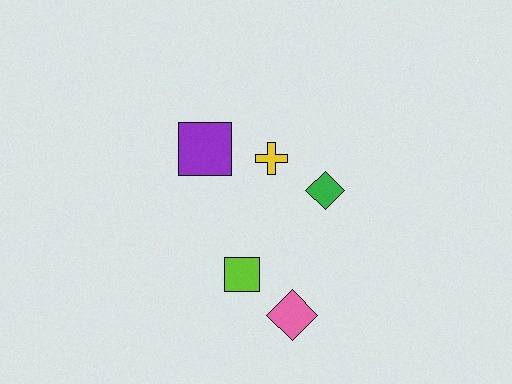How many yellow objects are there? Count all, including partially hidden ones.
There is 1 yellow object.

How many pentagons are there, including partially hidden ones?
There are no pentagons.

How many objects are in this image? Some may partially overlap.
There are 5 objects.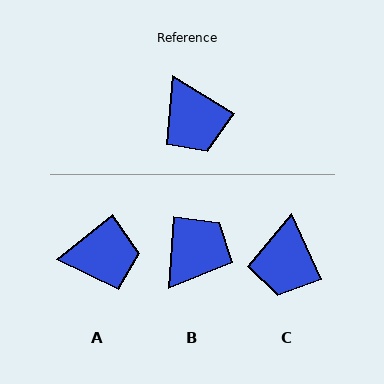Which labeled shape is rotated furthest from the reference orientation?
B, about 117 degrees away.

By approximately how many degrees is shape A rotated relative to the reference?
Approximately 70 degrees counter-clockwise.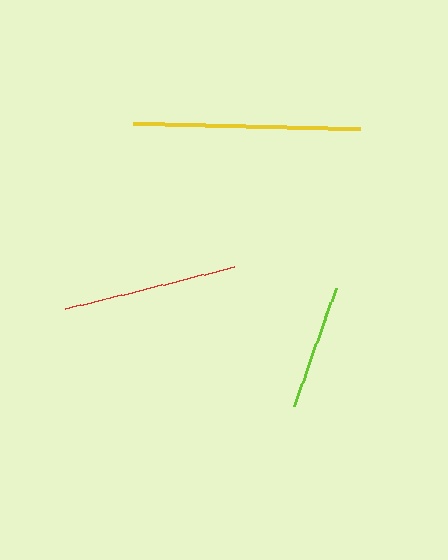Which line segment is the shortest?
The lime line is the shortest at approximately 125 pixels.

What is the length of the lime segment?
The lime segment is approximately 125 pixels long.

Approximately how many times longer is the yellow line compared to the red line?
The yellow line is approximately 1.3 times the length of the red line.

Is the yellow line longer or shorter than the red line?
The yellow line is longer than the red line.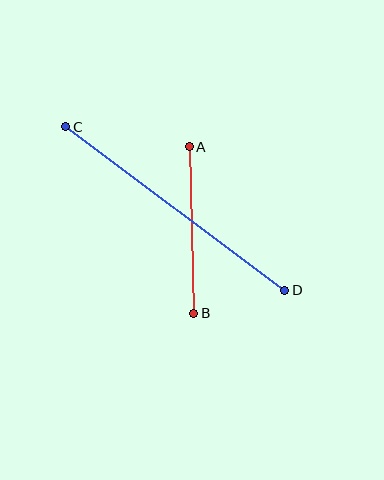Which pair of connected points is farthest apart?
Points C and D are farthest apart.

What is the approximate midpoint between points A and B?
The midpoint is at approximately (191, 230) pixels.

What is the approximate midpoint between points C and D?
The midpoint is at approximately (175, 208) pixels.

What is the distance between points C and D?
The distance is approximately 274 pixels.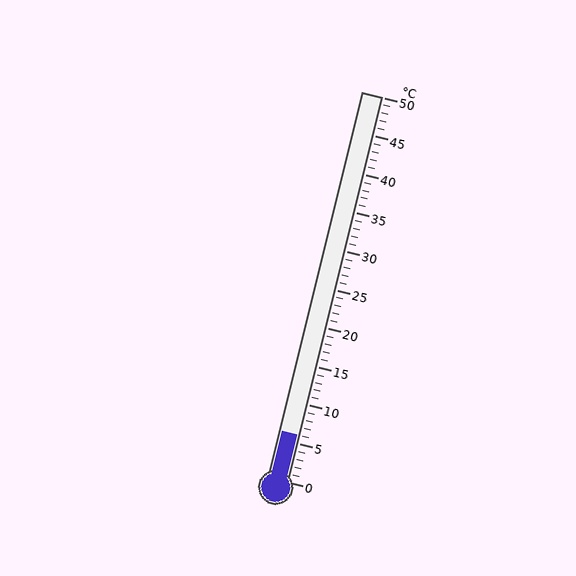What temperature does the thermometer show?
The thermometer shows approximately 6°C.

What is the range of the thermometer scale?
The thermometer scale ranges from 0°C to 50°C.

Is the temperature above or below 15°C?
The temperature is below 15°C.